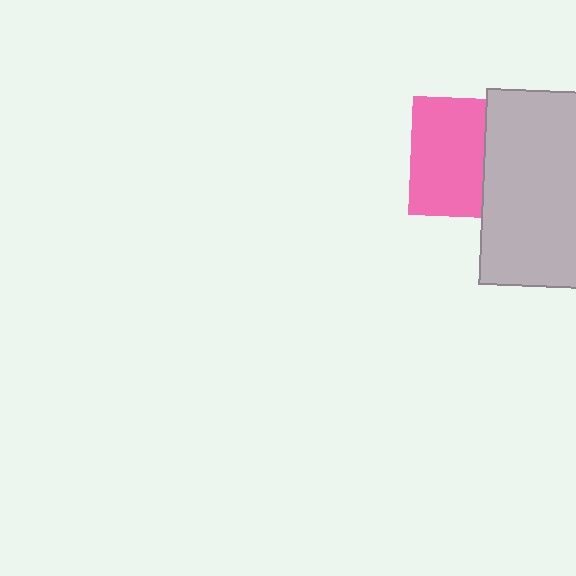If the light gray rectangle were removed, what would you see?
You would see the complete pink square.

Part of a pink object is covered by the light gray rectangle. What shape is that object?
It is a square.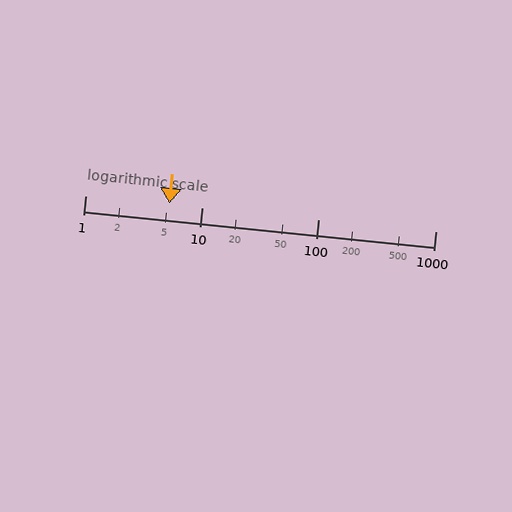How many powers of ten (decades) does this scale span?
The scale spans 3 decades, from 1 to 1000.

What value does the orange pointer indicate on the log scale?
The pointer indicates approximately 5.3.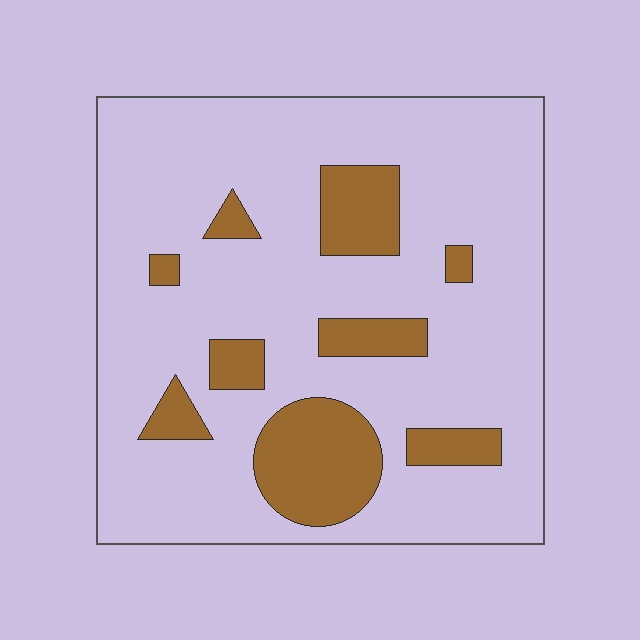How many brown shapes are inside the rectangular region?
9.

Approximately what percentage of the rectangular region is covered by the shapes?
Approximately 20%.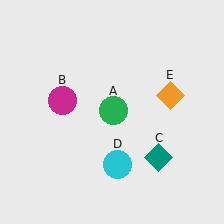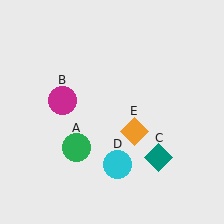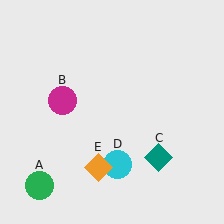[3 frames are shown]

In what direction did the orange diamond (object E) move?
The orange diamond (object E) moved down and to the left.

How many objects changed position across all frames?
2 objects changed position: green circle (object A), orange diamond (object E).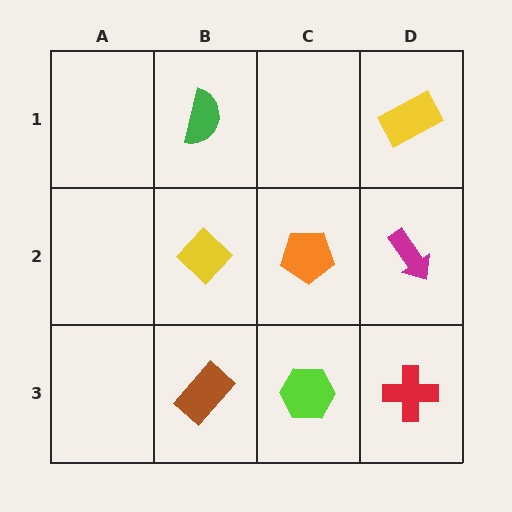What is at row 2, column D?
A magenta arrow.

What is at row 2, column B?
A yellow diamond.